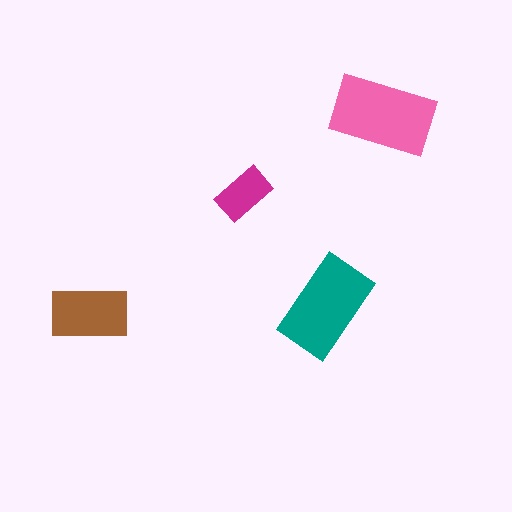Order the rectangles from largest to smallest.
the pink one, the teal one, the brown one, the magenta one.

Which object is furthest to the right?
The pink rectangle is rightmost.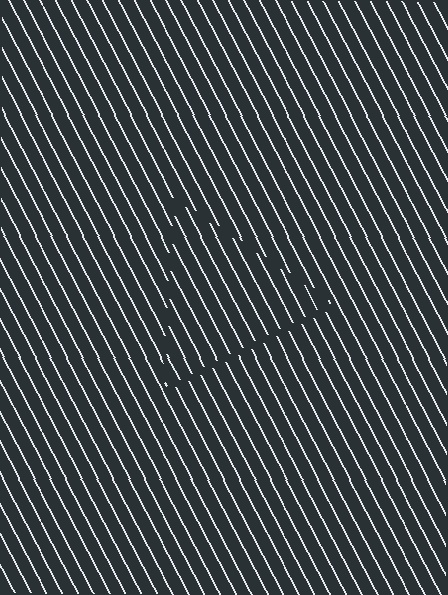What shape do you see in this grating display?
An illusory triangle. The interior of the shape contains the same grating, shifted by half a period — the contour is defined by the phase discontinuity where line-ends from the inner and outer gratings abut.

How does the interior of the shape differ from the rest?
The interior of the shape contains the same grating, shifted by half a period — the contour is defined by the phase discontinuity where line-ends from the inner and outer gratings abut.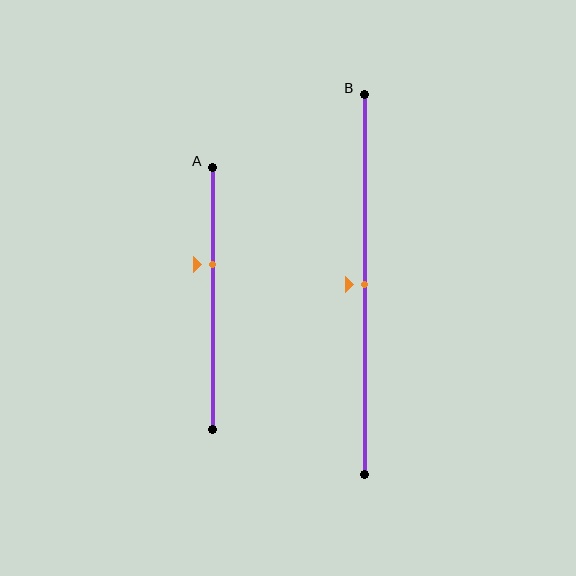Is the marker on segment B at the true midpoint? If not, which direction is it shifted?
Yes, the marker on segment B is at the true midpoint.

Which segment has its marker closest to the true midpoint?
Segment B has its marker closest to the true midpoint.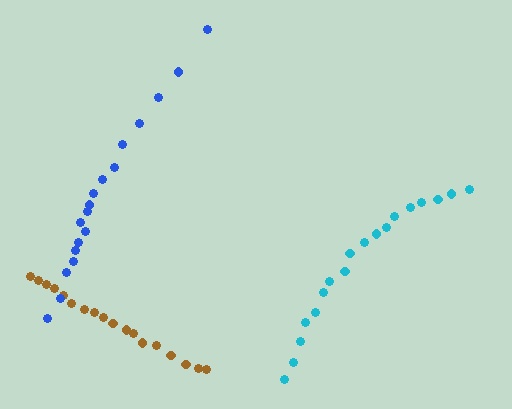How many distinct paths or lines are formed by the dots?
There are 3 distinct paths.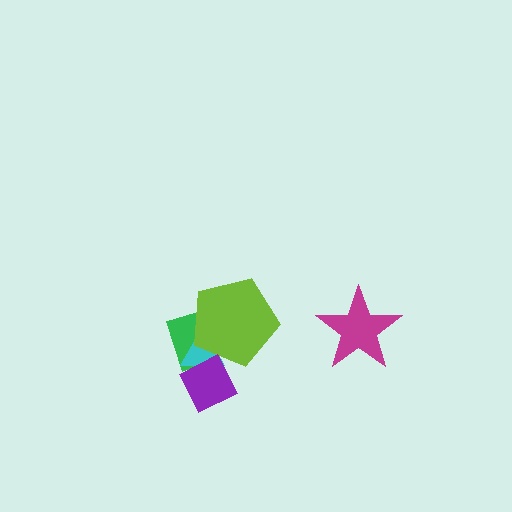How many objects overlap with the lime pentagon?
3 objects overlap with the lime pentagon.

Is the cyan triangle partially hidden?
Yes, it is partially covered by another shape.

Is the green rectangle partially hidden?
Yes, it is partially covered by another shape.